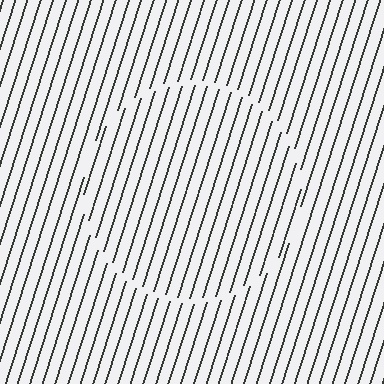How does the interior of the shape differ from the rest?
The interior of the shape contains the same grating, shifted by half a period — the contour is defined by the phase discontinuity where line-ends from the inner and outer gratings abut.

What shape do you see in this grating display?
An illusory circle. The interior of the shape contains the same grating, shifted by half a period — the contour is defined by the phase discontinuity where line-ends from the inner and outer gratings abut.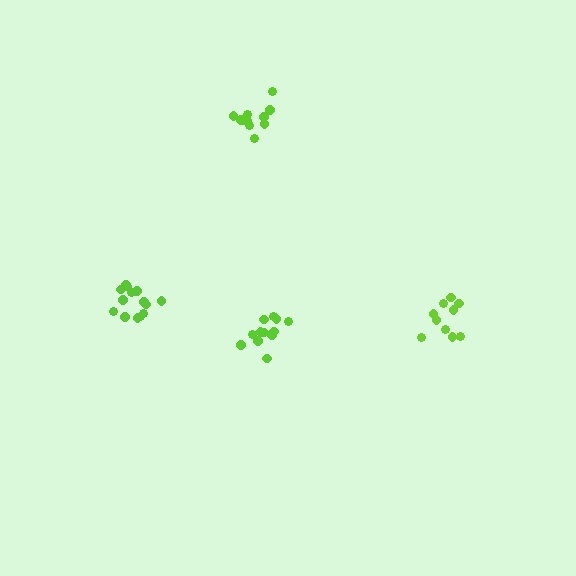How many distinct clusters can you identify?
There are 4 distinct clusters.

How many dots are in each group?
Group 1: 10 dots, Group 2: 12 dots, Group 3: 14 dots, Group 4: 12 dots (48 total).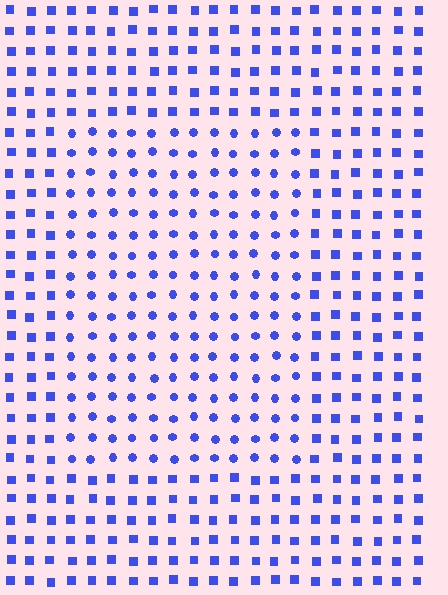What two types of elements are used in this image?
The image uses circles inside the rectangle region and squares outside it.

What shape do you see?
I see a rectangle.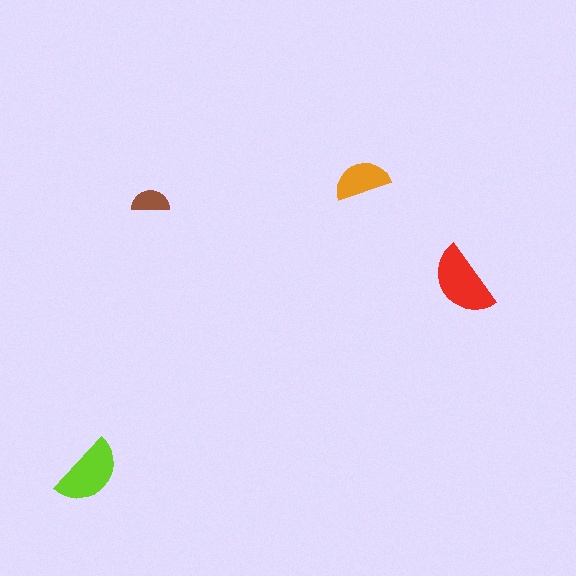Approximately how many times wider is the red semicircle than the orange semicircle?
About 1.5 times wider.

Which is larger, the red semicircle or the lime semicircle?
The red one.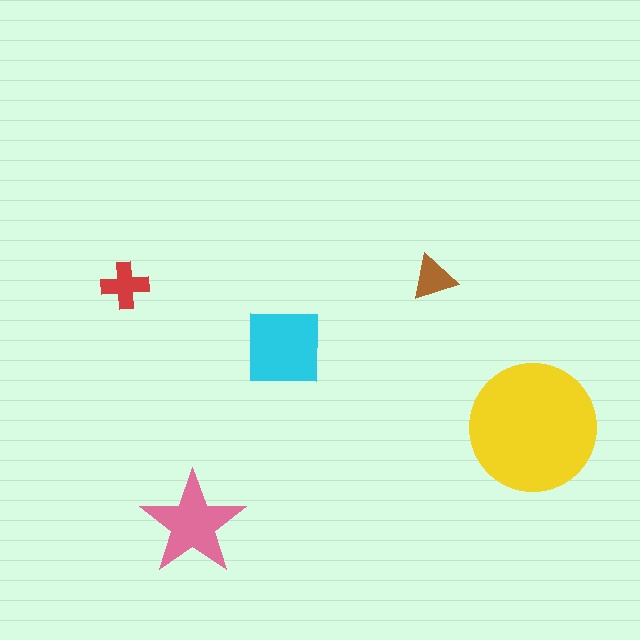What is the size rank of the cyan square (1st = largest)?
2nd.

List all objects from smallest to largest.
The brown triangle, the red cross, the pink star, the cyan square, the yellow circle.